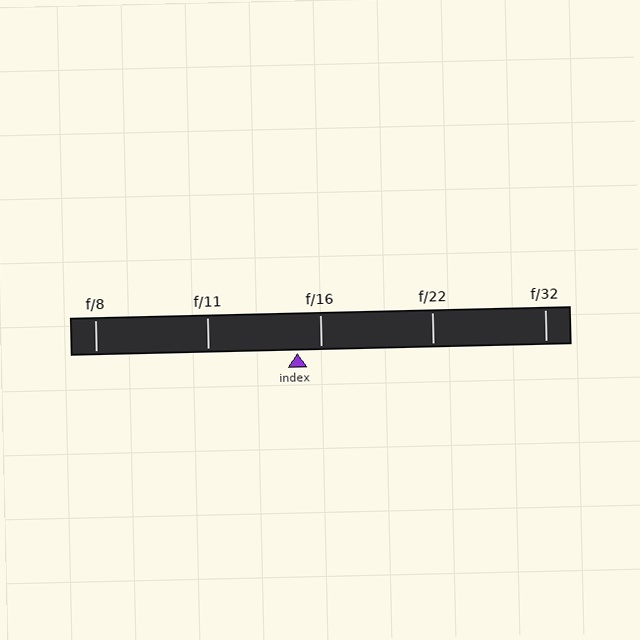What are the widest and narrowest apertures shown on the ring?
The widest aperture shown is f/8 and the narrowest is f/32.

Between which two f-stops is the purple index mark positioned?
The index mark is between f/11 and f/16.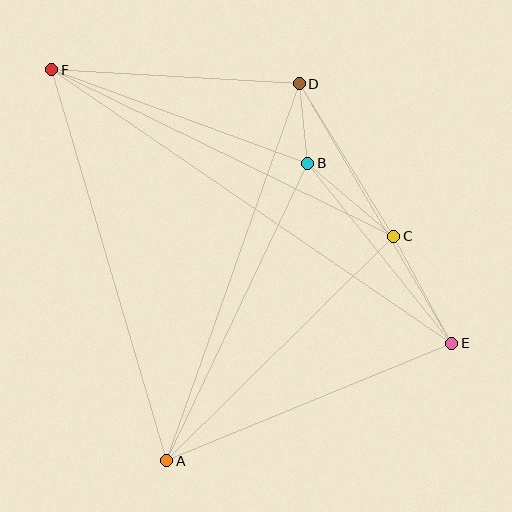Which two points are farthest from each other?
Points E and F are farthest from each other.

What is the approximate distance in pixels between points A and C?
The distance between A and C is approximately 319 pixels.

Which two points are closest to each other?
Points B and D are closest to each other.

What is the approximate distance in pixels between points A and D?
The distance between A and D is approximately 400 pixels.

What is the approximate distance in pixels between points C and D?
The distance between C and D is approximately 180 pixels.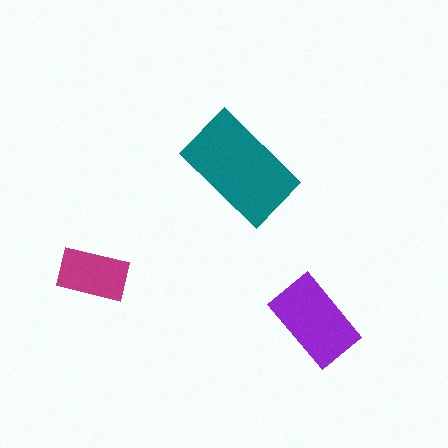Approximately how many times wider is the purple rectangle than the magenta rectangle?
About 1.5 times wider.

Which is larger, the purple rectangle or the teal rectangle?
The teal one.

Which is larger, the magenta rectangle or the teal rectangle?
The teal one.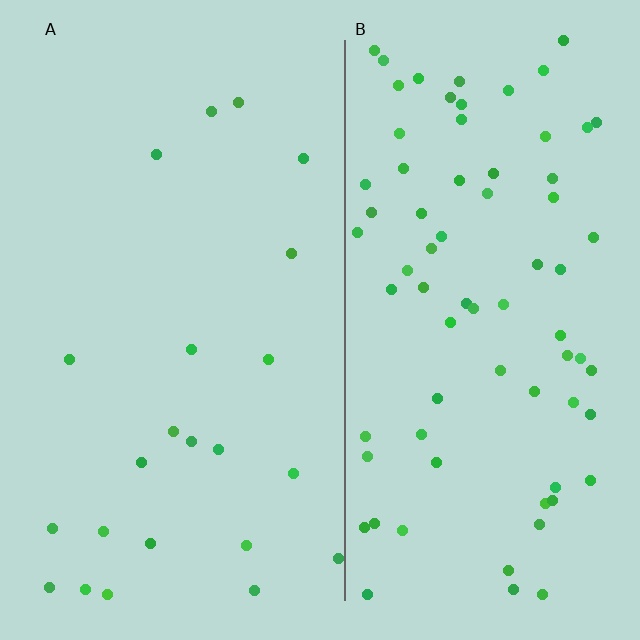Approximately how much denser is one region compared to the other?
Approximately 3.4× — region B over region A.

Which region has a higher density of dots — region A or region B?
B (the right).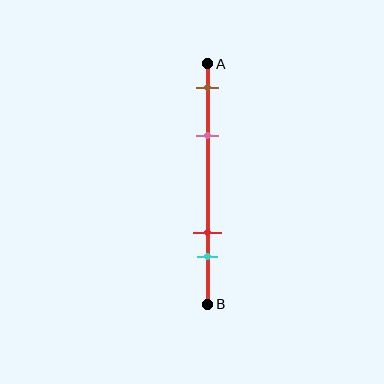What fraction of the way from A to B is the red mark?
The red mark is approximately 70% (0.7) of the way from A to B.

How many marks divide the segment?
There are 4 marks dividing the segment.